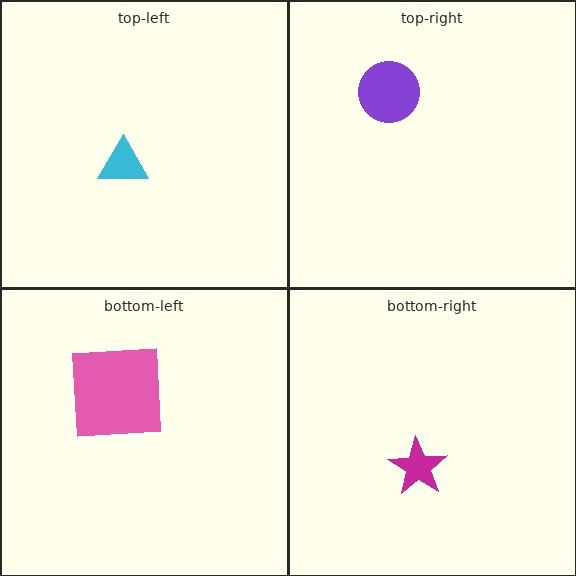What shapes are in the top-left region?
The cyan triangle.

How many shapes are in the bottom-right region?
1.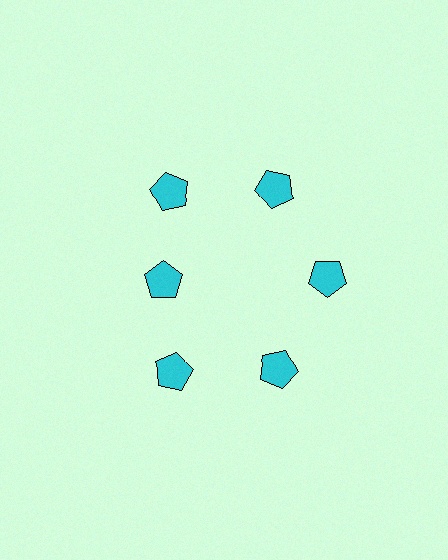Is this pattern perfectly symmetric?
No. The 6 cyan pentagons are arranged in a ring, but one element near the 9 o'clock position is pulled inward toward the center, breaking the 6-fold rotational symmetry.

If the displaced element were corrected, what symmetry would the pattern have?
It would have 6-fold rotational symmetry — the pattern would map onto itself every 60 degrees.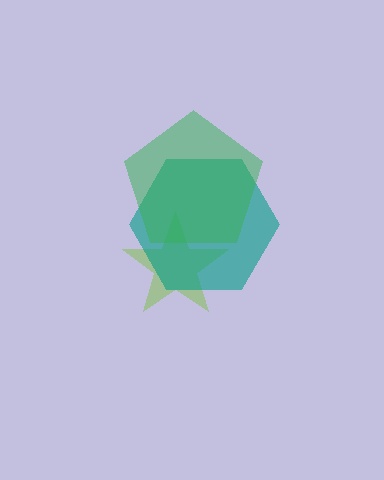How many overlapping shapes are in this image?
There are 3 overlapping shapes in the image.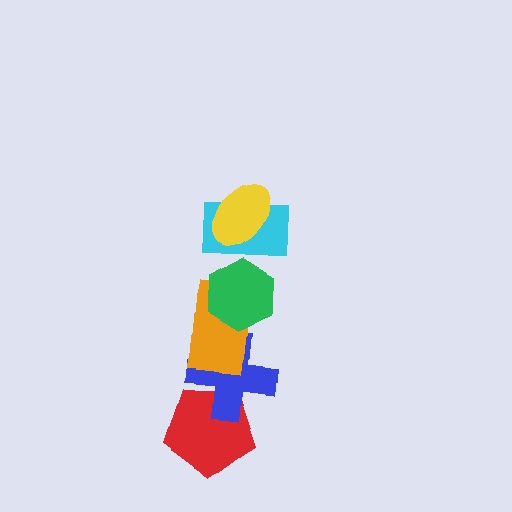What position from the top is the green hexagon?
The green hexagon is 3rd from the top.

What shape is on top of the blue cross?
The orange rectangle is on top of the blue cross.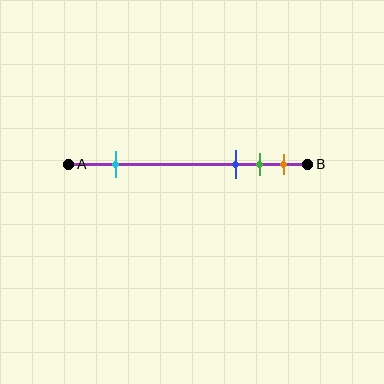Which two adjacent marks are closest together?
The green and orange marks are the closest adjacent pair.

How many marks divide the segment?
There are 4 marks dividing the segment.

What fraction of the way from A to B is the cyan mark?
The cyan mark is approximately 20% (0.2) of the way from A to B.